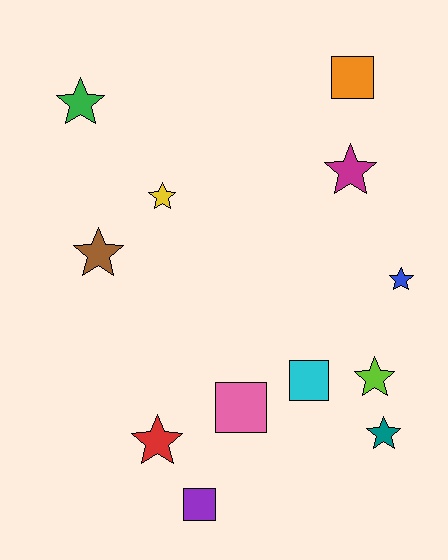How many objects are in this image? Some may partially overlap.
There are 12 objects.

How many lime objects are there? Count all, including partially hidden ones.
There is 1 lime object.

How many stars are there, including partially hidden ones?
There are 8 stars.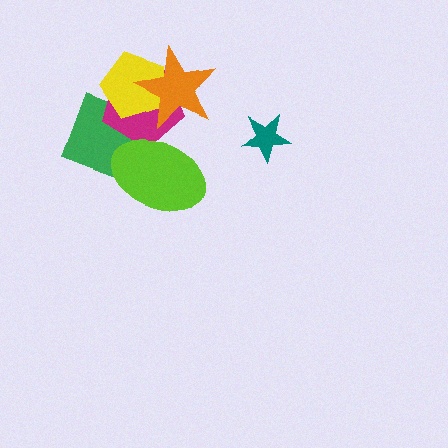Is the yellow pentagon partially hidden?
Yes, it is partially covered by another shape.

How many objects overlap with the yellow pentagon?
3 objects overlap with the yellow pentagon.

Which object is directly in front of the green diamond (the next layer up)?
The magenta pentagon is directly in front of the green diamond.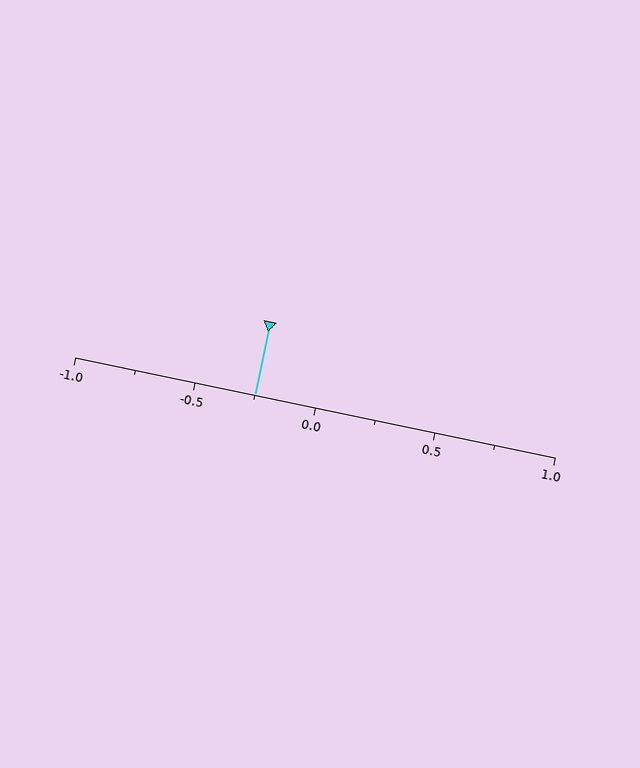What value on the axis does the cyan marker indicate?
The marker indicates approximately -0.25.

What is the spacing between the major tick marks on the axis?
The major ticks are spaced 0.5 apart.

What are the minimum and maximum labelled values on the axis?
The axis runs from -1.0 to 1.0.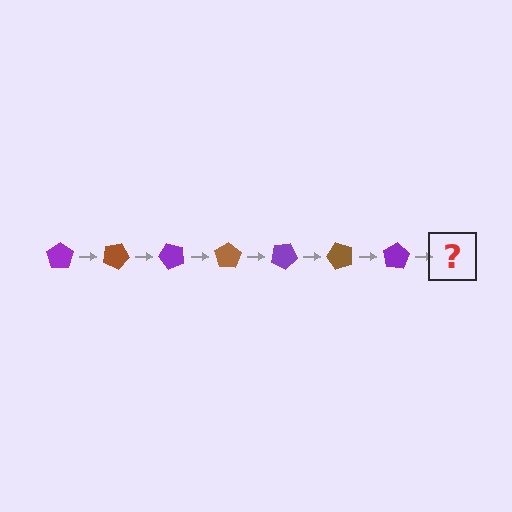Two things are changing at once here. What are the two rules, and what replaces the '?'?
The two rules are that it rotates 25 degrees each step and the color cycles through purple and brown. The '?' should be a brown pentagon, rotated 175 degrees from the start.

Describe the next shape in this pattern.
It should be a brown pentagon, rotated 175 degrees from the start.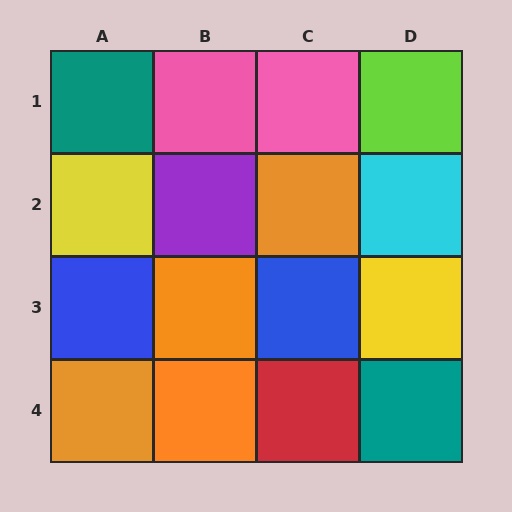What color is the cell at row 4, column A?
Orange.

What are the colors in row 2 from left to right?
Yellow, purple, orange, cyan.